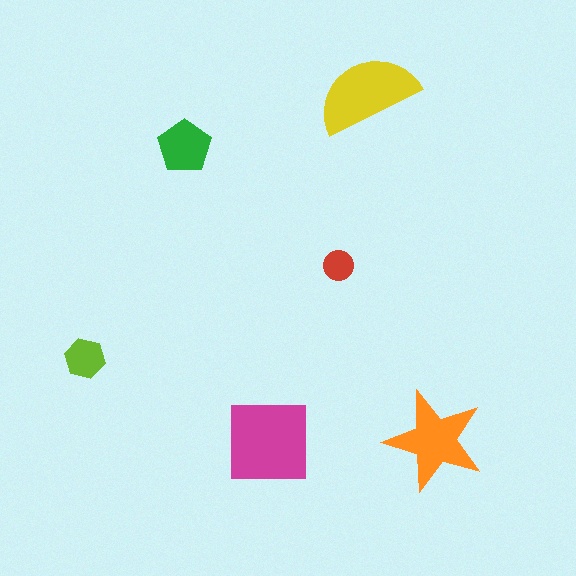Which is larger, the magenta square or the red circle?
The magenta square.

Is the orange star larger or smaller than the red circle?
Larger.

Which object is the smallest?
The red circle.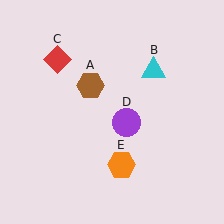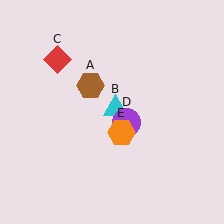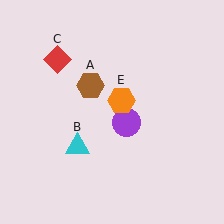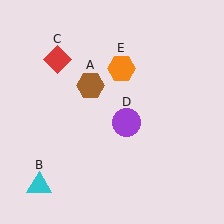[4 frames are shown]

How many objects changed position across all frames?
2 objects changed position: cyan triangle (object B), orange hexagon (object E).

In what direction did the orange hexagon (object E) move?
The orange hexagon (object E) moved up.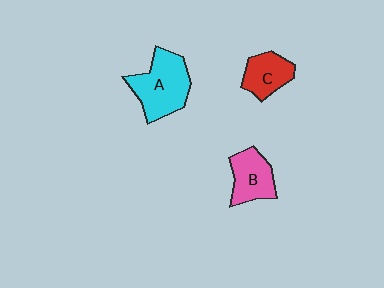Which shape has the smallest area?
Shape C (red).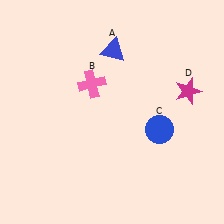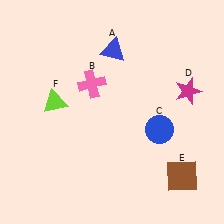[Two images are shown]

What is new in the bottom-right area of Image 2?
A brown square (E) was added in the bottom-right area of Image 2.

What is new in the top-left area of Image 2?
A lime triangle (F) was added in the top-left area of Image 2.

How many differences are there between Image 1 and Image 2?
There are 2 differences between the two images.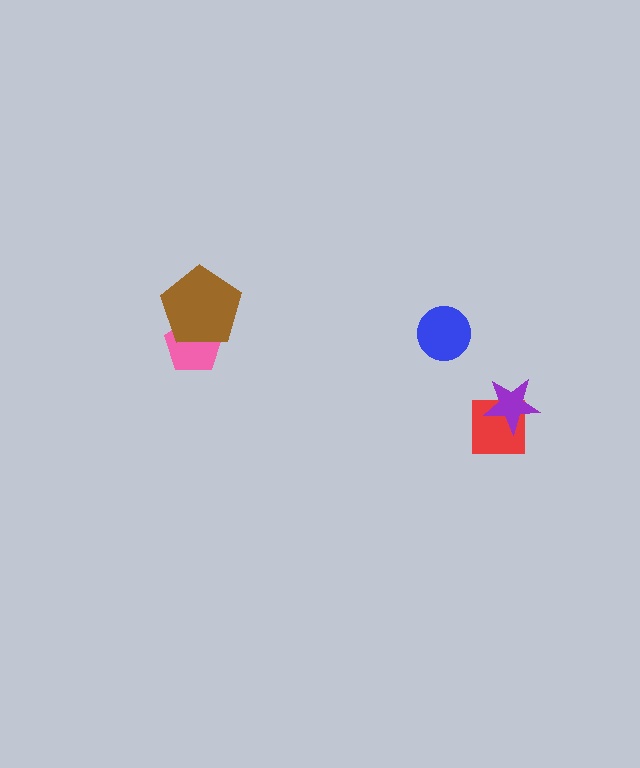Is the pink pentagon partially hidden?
Yes, it is partially covered by another shape.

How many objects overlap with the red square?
1 object overlaps with the red square.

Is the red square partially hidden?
Yes, it is partially covered by another shape.